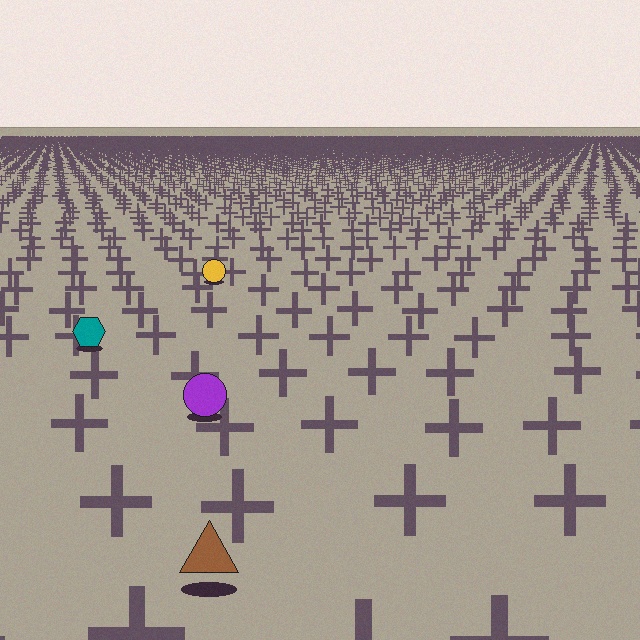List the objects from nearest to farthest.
From nearest to farthest: the brown triangle, the purple circle, the teal hexagon, the yellow circle.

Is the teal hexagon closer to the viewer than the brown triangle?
No. The brown triangle is closer — you can tell from the texture gradient: the ground texture is coarser near it.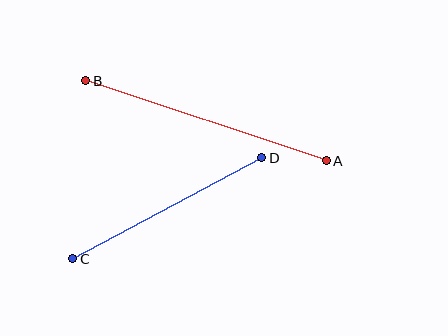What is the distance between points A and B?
The distance is approximately 254 pixels.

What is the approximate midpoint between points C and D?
The midpoint is at approximately (167, 208) pixels.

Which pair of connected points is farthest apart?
Points A and B are farthest apart.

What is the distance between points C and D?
The distance is approximately 214 pixels.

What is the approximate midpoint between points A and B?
The midpoint is at approximately (206, 121) pixels.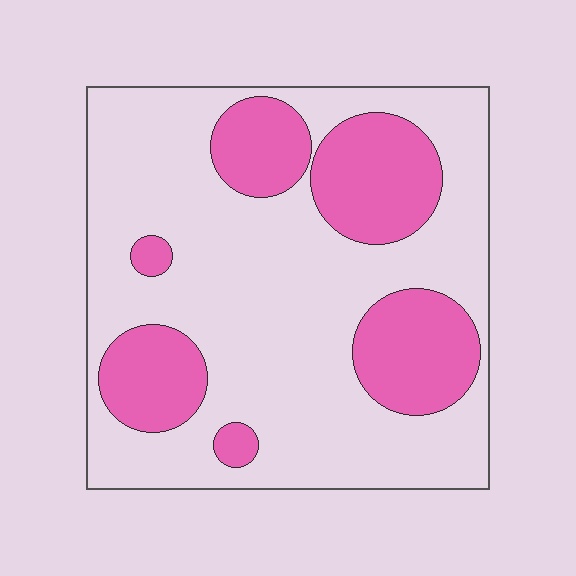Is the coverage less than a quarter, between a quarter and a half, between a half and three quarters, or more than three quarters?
Between a quarter and a half.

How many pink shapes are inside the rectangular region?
6.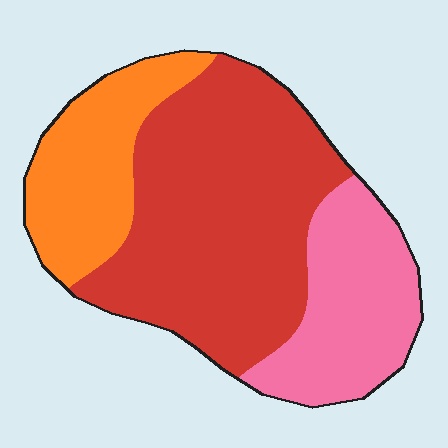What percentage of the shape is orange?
Orange takes up about one fifth (1/5) of the shape.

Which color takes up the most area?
Red, at roughly 55%.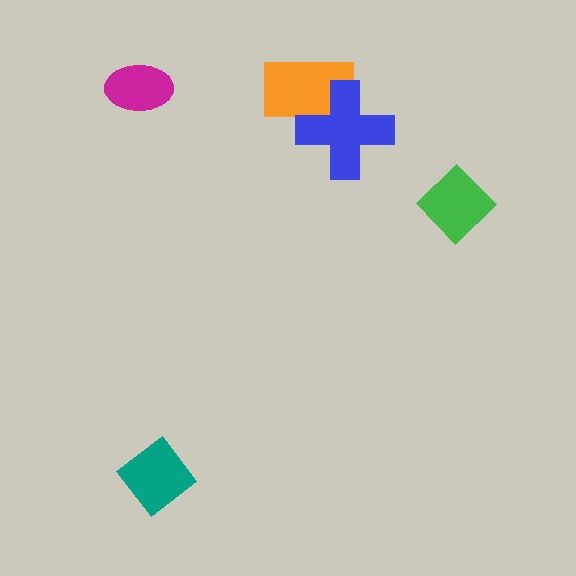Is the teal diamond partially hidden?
No, no other shape covers it.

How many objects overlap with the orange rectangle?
1 object overlaps with the orange rectangle.